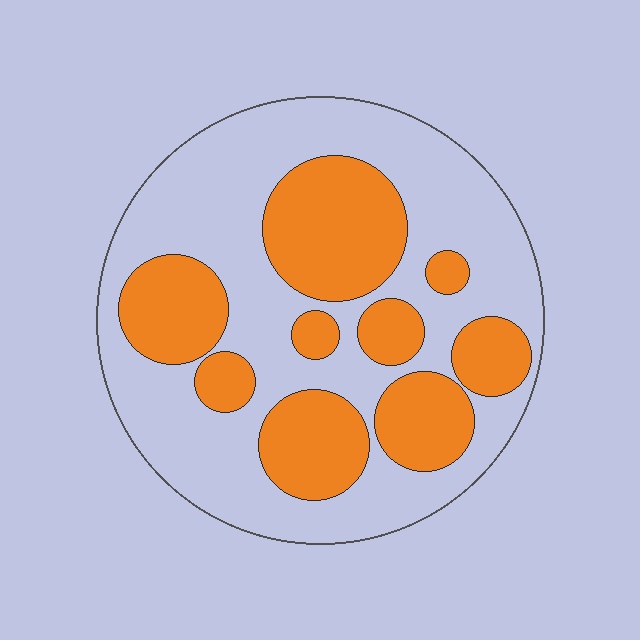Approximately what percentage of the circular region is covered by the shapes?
Approximately 40%.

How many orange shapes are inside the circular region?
9.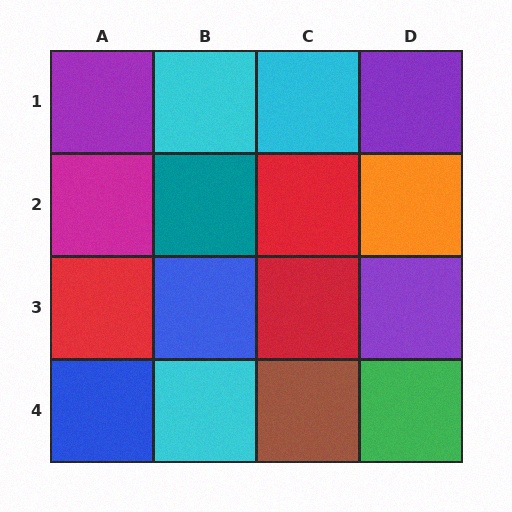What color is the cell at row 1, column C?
Cyan.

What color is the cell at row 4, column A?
Blue.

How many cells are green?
1 cell is green.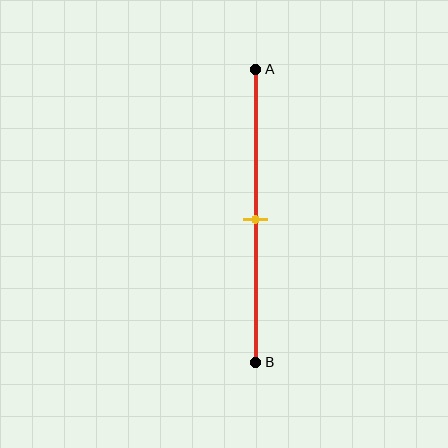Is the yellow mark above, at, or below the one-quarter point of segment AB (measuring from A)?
The yellow mark is below the one-quarter point of segment AB.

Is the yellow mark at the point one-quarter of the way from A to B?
No, the mark is at about 50% from A, not at the 25% one-quarter point.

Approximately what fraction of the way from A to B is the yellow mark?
The yellow mark is approximately 50% of the way from A to B.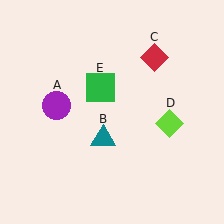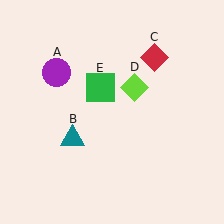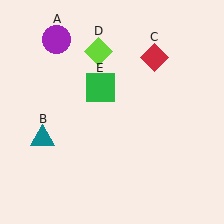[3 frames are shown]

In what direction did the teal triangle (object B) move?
The teal triangle (object B) moved left.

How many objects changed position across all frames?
3 objects changed position: purple circle (object A), teal triangle (object B), lime diamond (object D).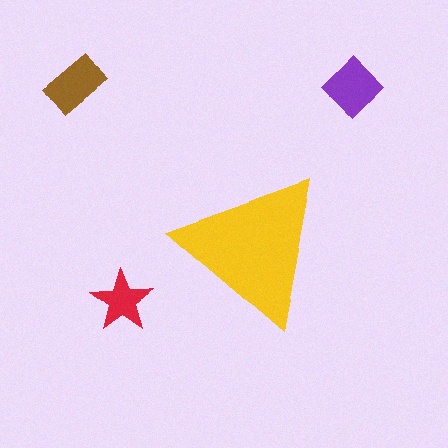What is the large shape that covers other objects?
A yellow triangle.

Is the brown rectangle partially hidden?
No, the brown rectangle is fully visible.